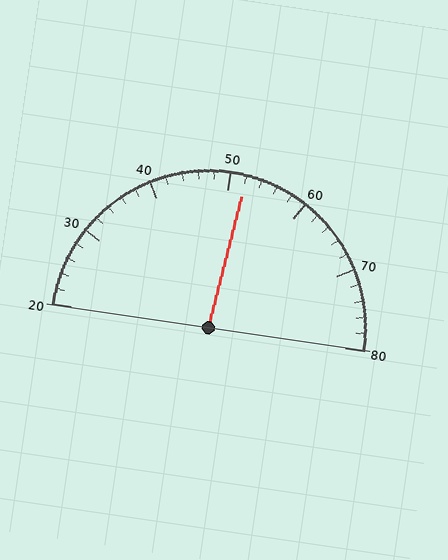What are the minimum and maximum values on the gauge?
The gauge ranges from 20 to 80.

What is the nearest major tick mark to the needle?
The nearest major tick mark is 50.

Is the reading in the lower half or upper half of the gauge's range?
The reading is in the upper half of the range (20 to 80).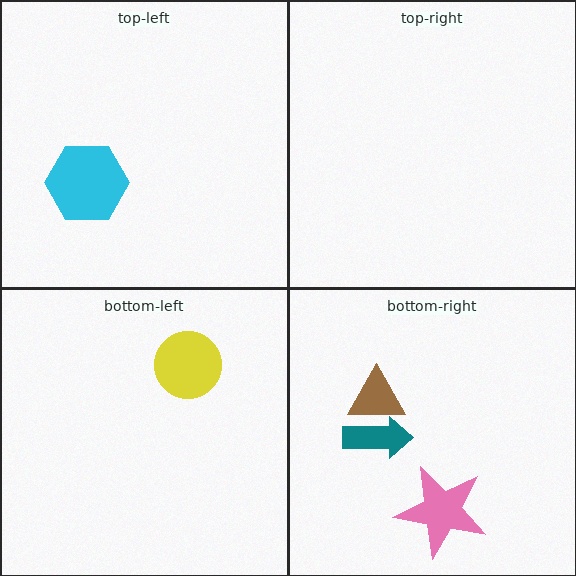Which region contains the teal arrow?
The bottom-right region.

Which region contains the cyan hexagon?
The top-left region.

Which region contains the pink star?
The bottom-right region.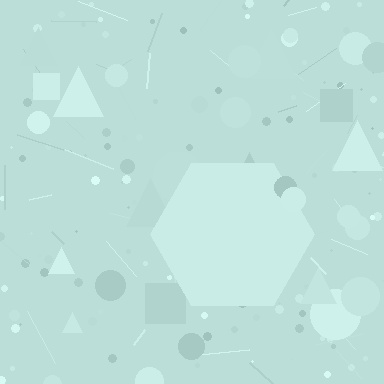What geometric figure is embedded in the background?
A hexagon is embedded in the background.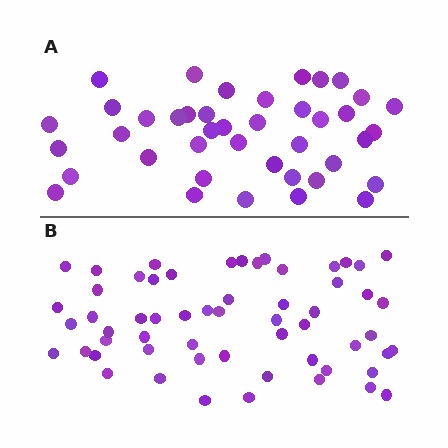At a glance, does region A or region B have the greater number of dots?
Region B (the bottom region) has more dots.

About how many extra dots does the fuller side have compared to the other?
Region B has approximately 15 more dots than region A.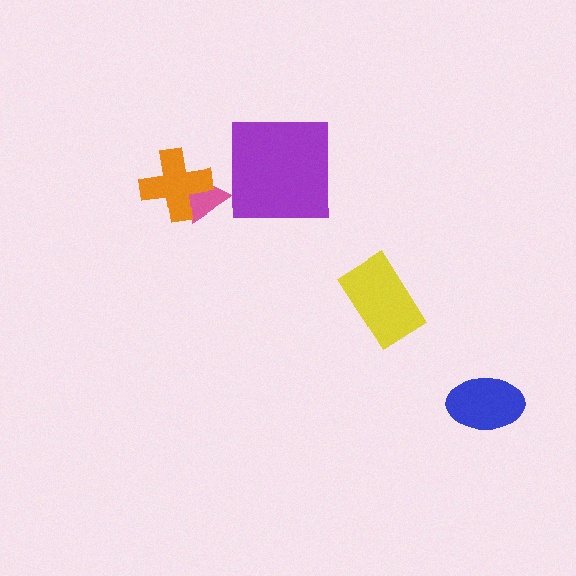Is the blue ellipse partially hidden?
No, no other shape covers it.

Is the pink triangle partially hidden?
Yes, it is partially covered by another shape.